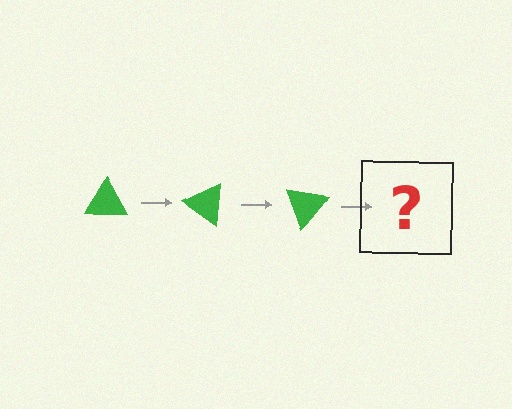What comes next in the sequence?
The next element should be a green triangle rotated 105 degrees.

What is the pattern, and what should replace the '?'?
The pattern is that the triangle rotates 35 degrees each step. The '?' should be a green triangle rotated 105 degrees.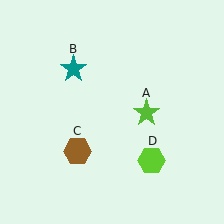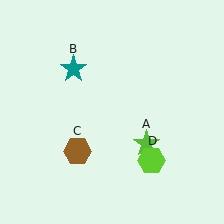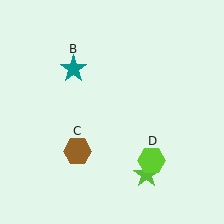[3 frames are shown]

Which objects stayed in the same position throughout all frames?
Teal star (object B) and brown hexagon (object C) and lime hexagon (object D) remained stationary.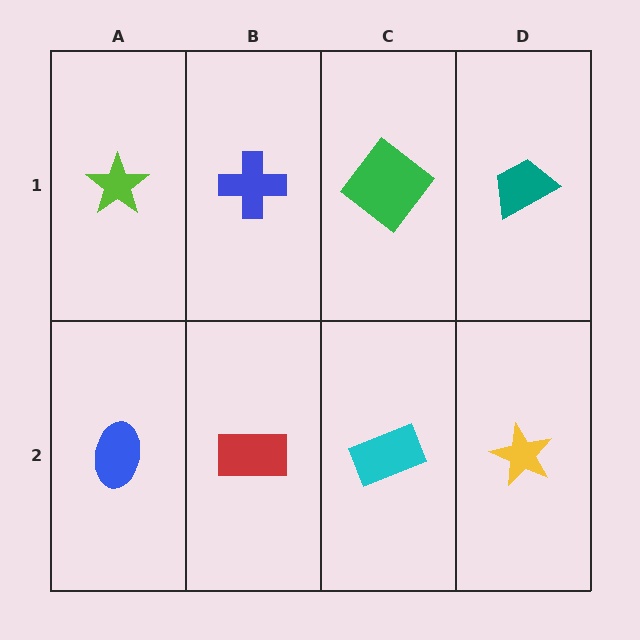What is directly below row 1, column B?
A red rectangle.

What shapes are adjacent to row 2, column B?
A blue cross (row 1, column B), a blue ellipse (row 2, column A), a cyan rectangle (row 2, column C).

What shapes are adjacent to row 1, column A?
A blue ellipse (row 2, column A), a blue cross (row 1, column B).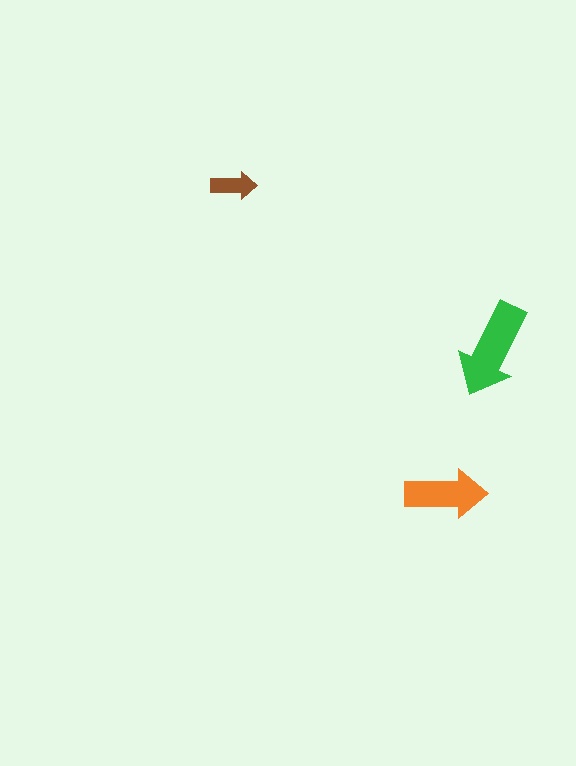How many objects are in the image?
There are 3 objects in the image.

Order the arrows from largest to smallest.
the green one, the orange one, the brown one.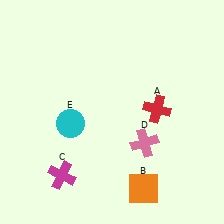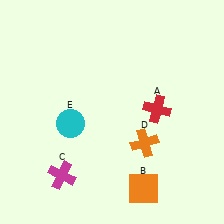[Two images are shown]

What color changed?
The cross (D) changed from pink in Image 1 to orange in Image 2.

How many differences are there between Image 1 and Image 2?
There is 1 difference between the two images.